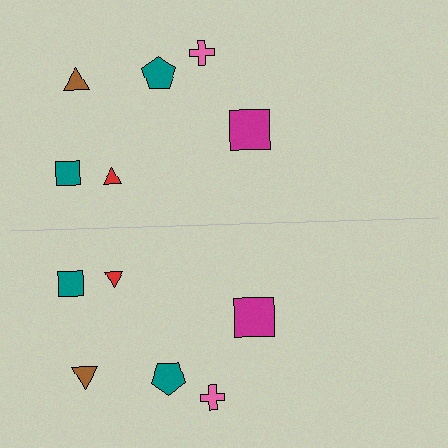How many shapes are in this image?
There are 12 shapes in this image.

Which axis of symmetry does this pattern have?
The pattern has a horizontal axis of symmetry running through the center of the image.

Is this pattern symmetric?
Yes, this pattern has bilateral (reflection) symmetry.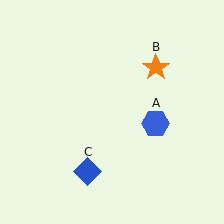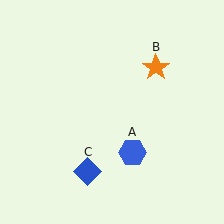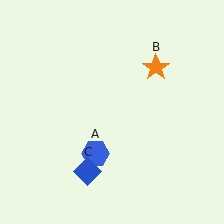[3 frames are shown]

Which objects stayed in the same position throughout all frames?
Orange star (object B) and blue diamond (object C) remained stationary.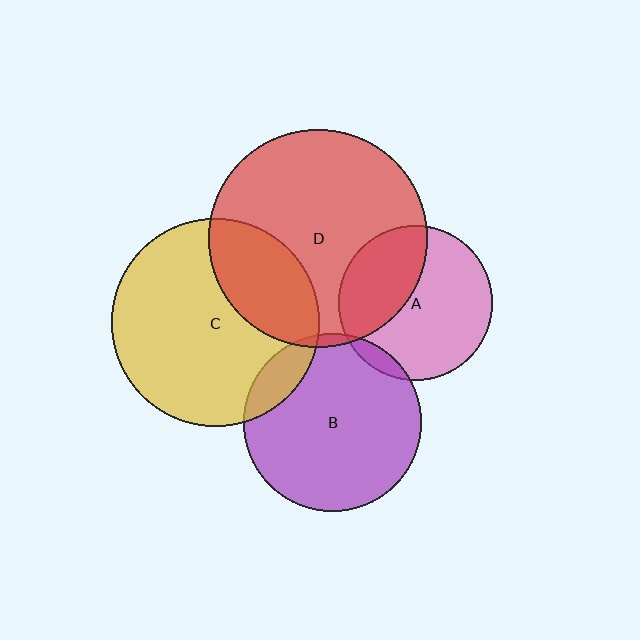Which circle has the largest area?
Circle D (red).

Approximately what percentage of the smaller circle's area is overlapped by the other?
Approximately 25%.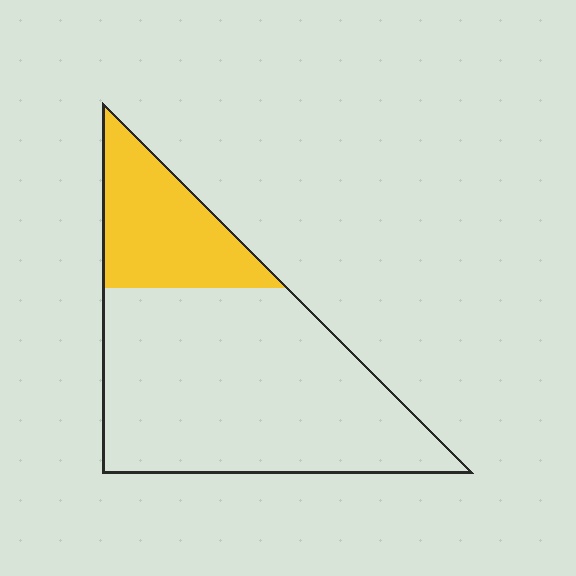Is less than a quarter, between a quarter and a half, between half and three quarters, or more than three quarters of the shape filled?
Between a quarter and a half.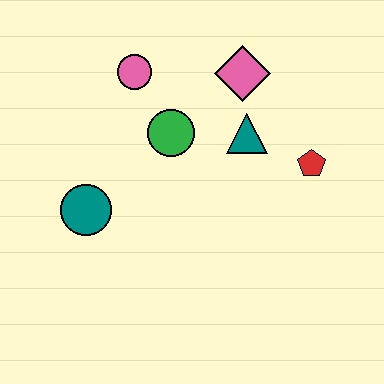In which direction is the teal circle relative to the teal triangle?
The teal circle is to the left of the teal triangle.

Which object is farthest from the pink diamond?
The teal circle is farthest from the pink diamond.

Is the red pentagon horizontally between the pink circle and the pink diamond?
No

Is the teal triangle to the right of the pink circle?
Yes